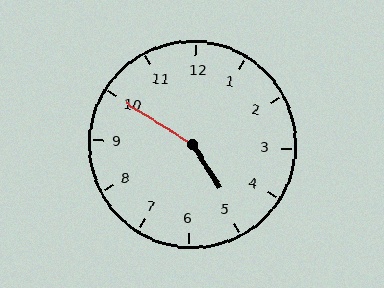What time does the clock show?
4:50.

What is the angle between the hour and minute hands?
Approximately 155 degrees.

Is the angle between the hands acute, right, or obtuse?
It is obtuse.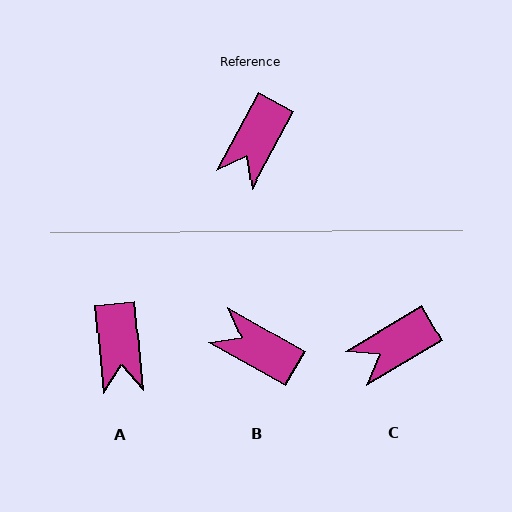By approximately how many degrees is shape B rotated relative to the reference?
Approximately 91 degrees clockwise.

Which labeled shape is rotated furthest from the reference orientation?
B, about 91 degrees away.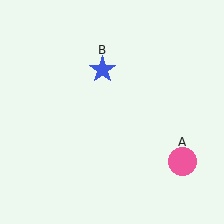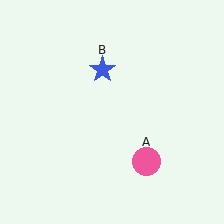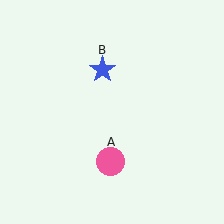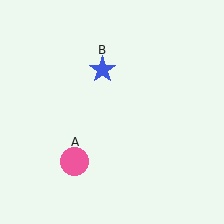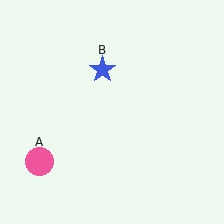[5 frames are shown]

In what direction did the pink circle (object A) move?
The pink circle (object A) moved left.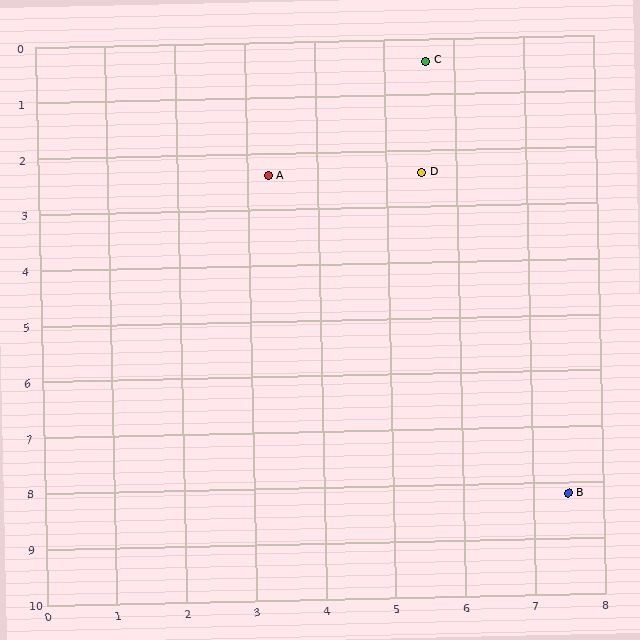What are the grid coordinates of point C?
Point C is at approximately (5.6, 0.4).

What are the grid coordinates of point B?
Point B is at approximately (7.5, 8.2).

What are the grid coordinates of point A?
Point A is at approximately (3.3, 2.4).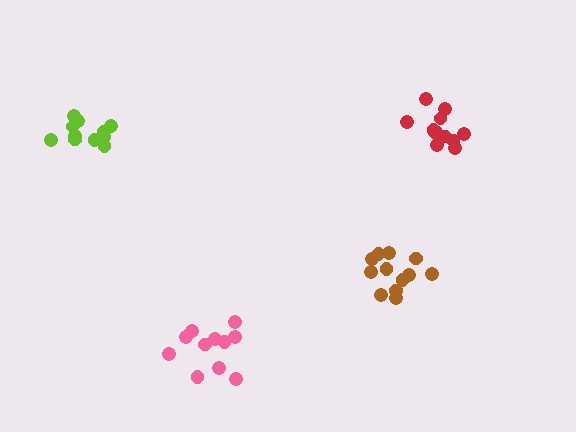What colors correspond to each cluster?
The clusters are colored: brown, pink, lime, red.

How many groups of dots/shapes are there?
There are 4 groups.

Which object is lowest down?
The pink cluster is bottommost.